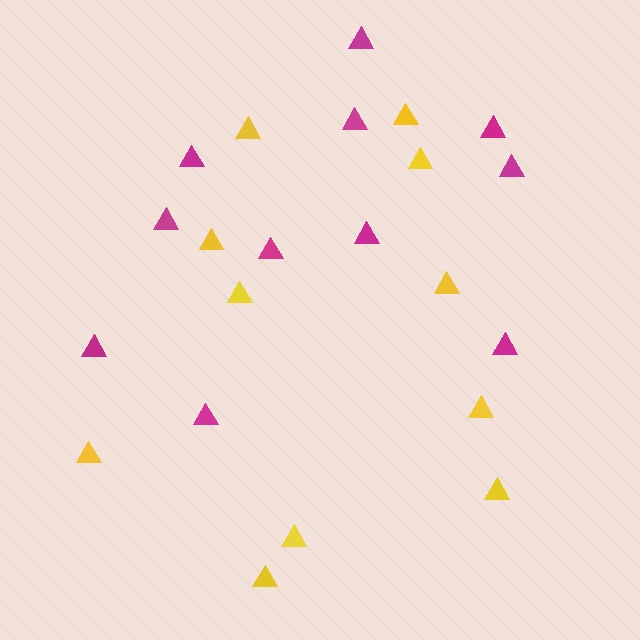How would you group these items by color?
There are 2 groups: one group of yellow triangles (11) and one group of magenta triangles (11).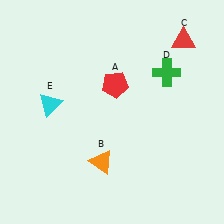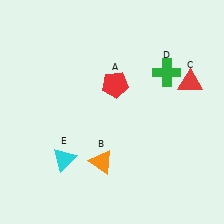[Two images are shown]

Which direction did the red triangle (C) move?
The red triangle (C) moved down.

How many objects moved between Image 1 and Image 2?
2 objects moved between the two images.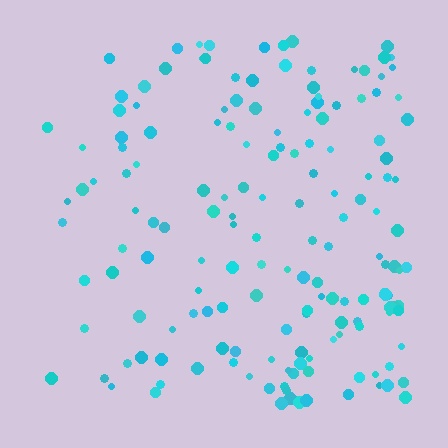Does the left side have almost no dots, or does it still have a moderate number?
Still a moderate number, just noticeably fewer than the right.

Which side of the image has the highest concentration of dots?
The right.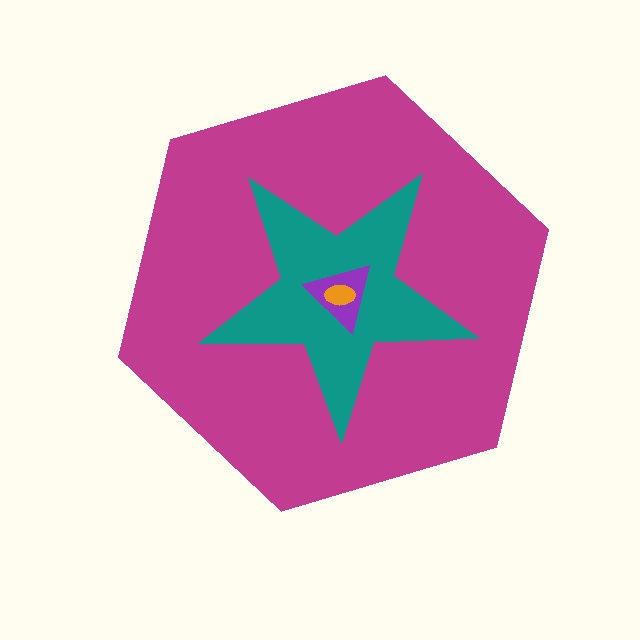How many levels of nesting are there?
4.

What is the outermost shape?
The magenta hexagon.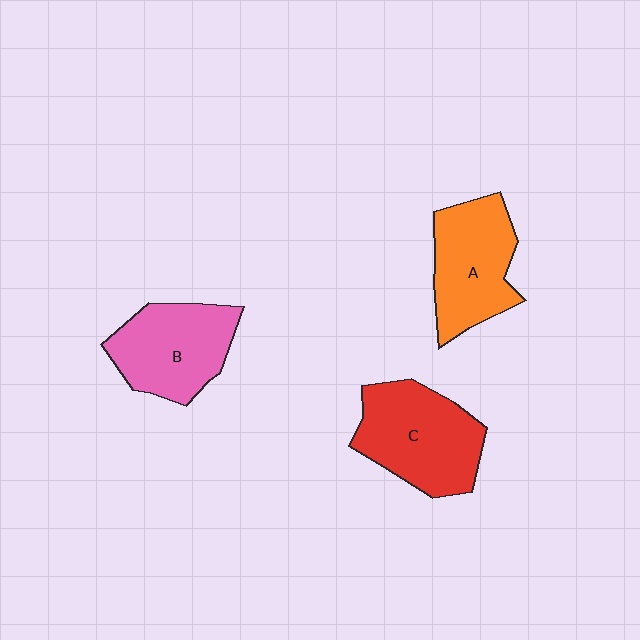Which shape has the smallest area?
Shape B (pink).